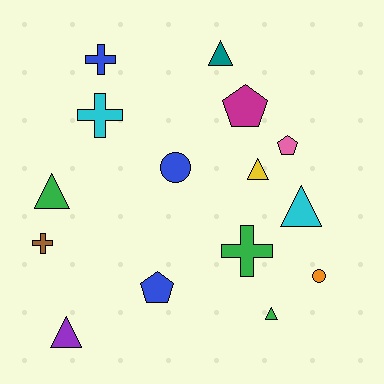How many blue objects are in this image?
There are 3 blue objects.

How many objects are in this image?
There are 15 objects.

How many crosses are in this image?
There are 4 crosses.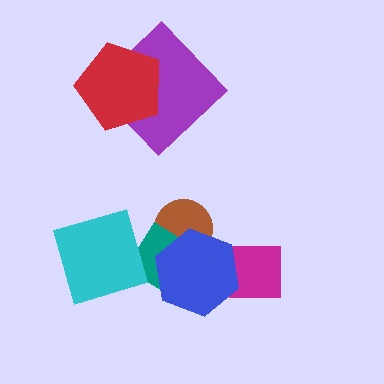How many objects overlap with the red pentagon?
1 object overlaps with the red pentagon.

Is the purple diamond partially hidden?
Yes, it is partially covered by another shape.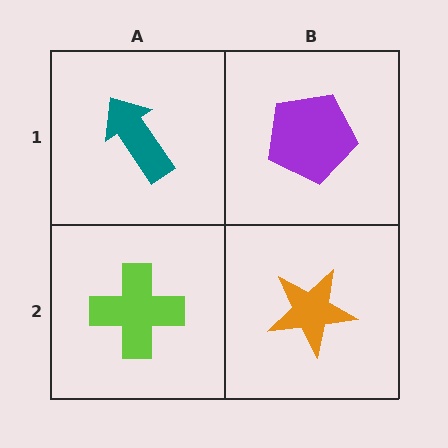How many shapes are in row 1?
2 shapes.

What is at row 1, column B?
A purple pentagon.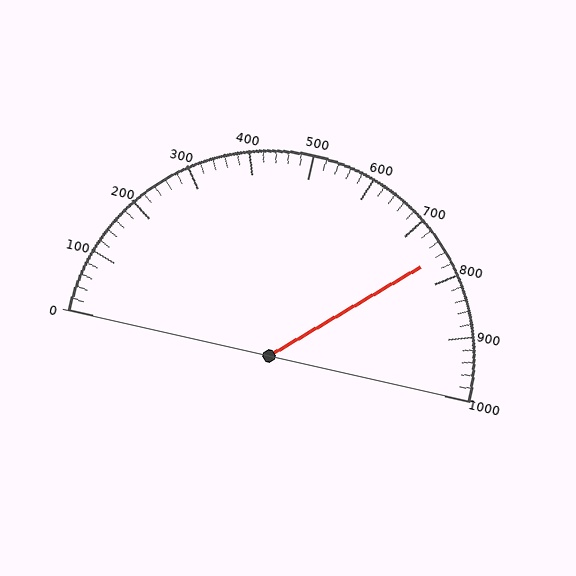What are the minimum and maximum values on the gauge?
The gauge ranges from 0 to 1000.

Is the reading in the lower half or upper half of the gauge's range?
The reading is in the upper half of the range (0 to 1000).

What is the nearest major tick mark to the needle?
The nearest major tick mark is 800.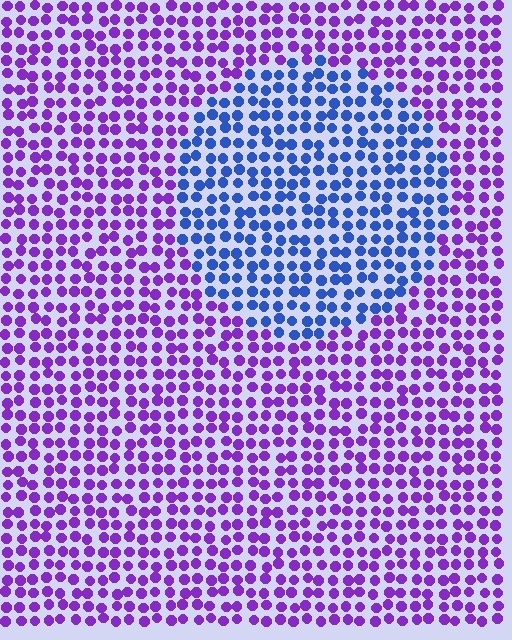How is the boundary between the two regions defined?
The boundary is defined purely by a slight shift in hue (about 53 degrees). Spacing, size, and orientation are identical on both sides.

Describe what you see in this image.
The image is filled with small purple elements in a uniform arrangement. A circle-shaped region is visible where the elements are tinted to a slightly different hue, forming a subtle color boundary.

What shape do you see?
I see a circle.